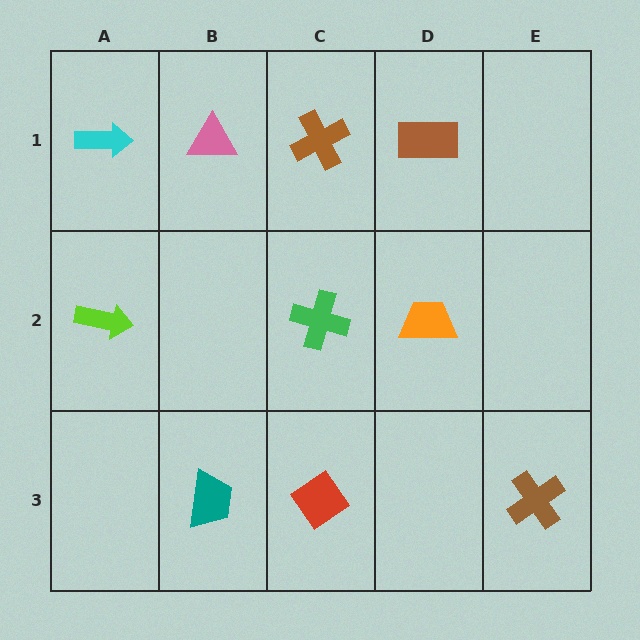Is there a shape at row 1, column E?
No, that cell is empty.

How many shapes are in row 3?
3 shapes.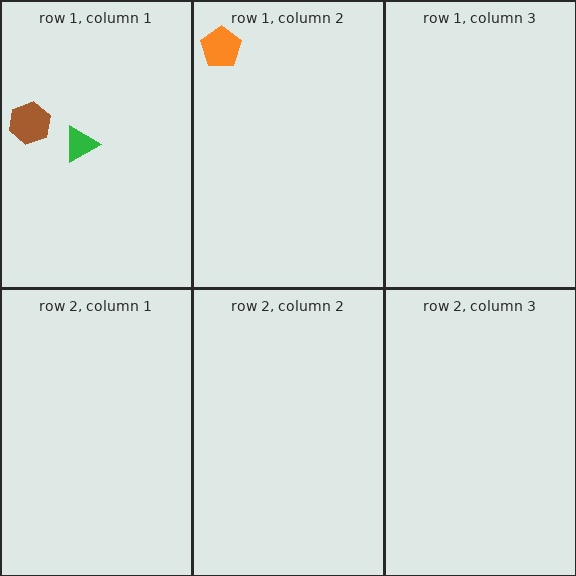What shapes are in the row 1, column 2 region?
The orange pentagon.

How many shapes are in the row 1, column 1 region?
2.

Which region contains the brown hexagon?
The row 1, column 1 region.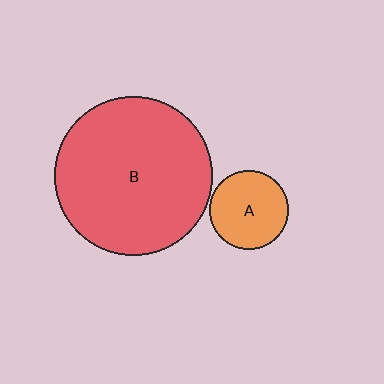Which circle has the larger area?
Circle B (red).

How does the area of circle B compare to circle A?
Approximately 4.0 times.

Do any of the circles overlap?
No, none of the circles overlap.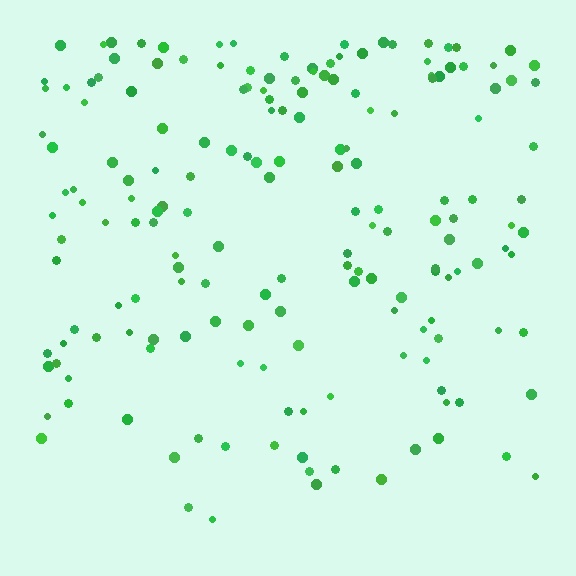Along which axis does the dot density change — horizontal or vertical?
Vertical.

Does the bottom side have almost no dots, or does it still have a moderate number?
Still a moderate number, just noticeably fewer than the top.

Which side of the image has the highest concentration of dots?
The top.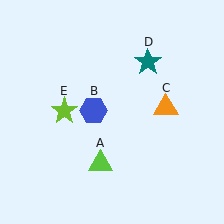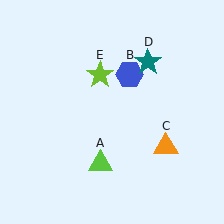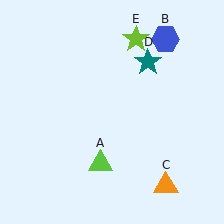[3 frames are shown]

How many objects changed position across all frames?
3 objects changed position: blue hexagon (object B), orange triangle (object C), lime star (object E).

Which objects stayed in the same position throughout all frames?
Lime triangle (object A) and teal star (object D) remained stationary.